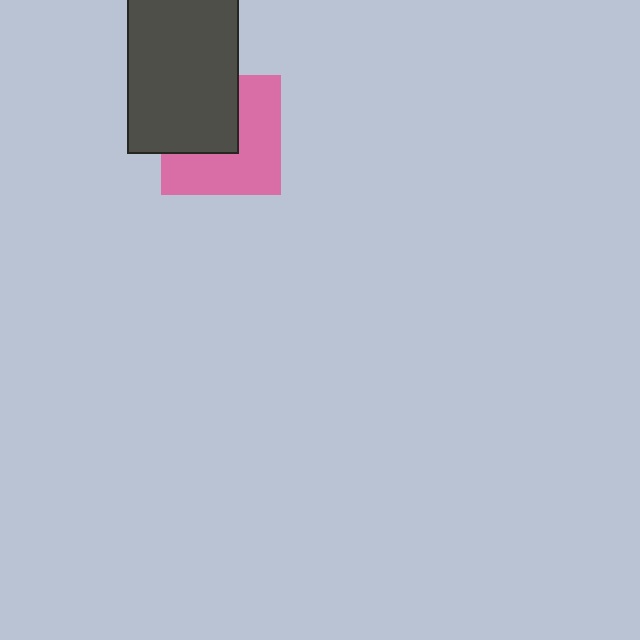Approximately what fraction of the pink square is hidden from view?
Roughly 42% of the pink square is hidden behind the dark gray rectangle.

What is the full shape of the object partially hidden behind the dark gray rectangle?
The partially hidden object is a pink square.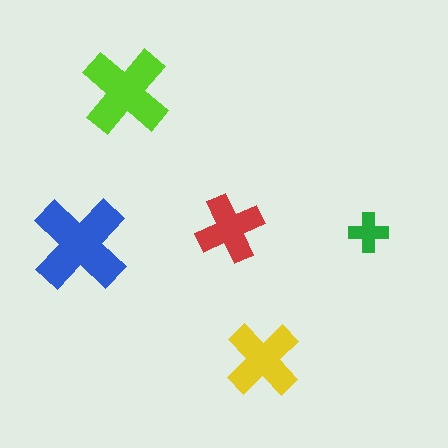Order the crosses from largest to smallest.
the blue one, the lime one, the yellow one, the red one, the green one.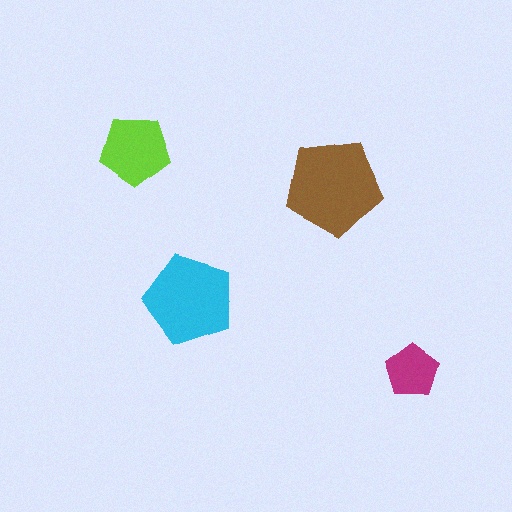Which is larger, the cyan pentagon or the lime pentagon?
The cyan one.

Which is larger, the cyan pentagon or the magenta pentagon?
The cyan one.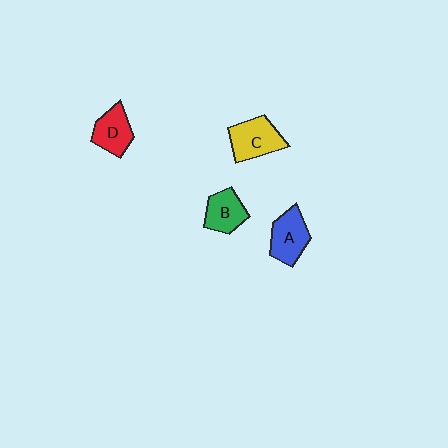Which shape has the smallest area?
Shape B (green).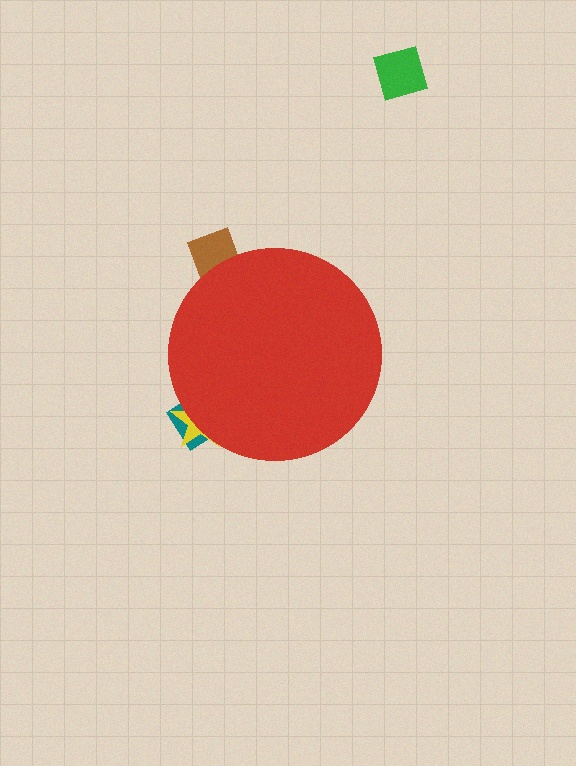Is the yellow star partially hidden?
Yes, the yellow star is partially hidden behind the red circle.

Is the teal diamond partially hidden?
Yes, the teal diamond is partially hidden behind the red circle.